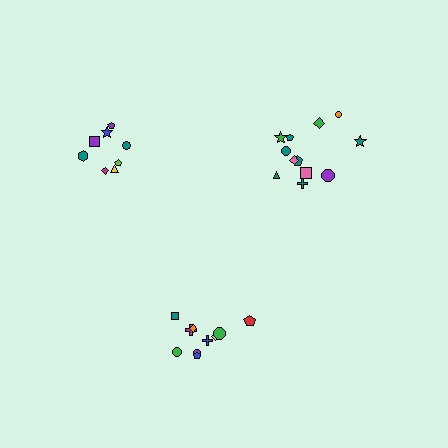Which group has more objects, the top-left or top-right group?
The top-right group.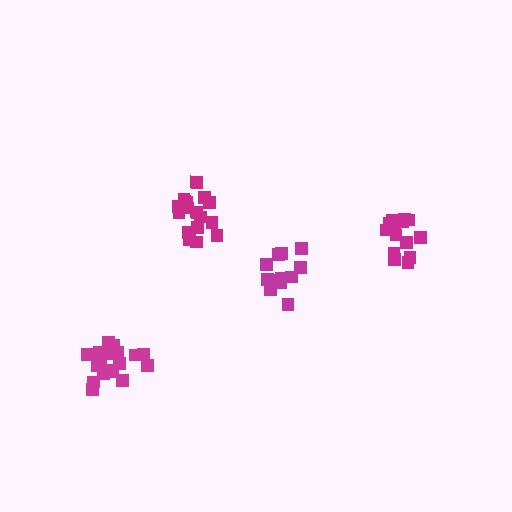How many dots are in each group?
Group 1: 16 dots, Group 2: 15 dots, Group 3: 13 dots, Group 4: 19 dots (63 total).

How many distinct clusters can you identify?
There are 4 distinct clusters.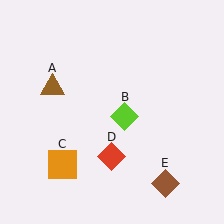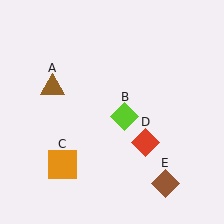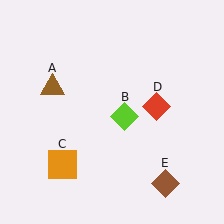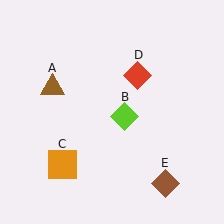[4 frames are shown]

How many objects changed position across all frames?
1 object changed position: red diamond (object D).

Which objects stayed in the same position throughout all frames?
Brown triangle (object A) and lime diamond (object B) and orange square (object C) and brown diamond (object E) remained stationary.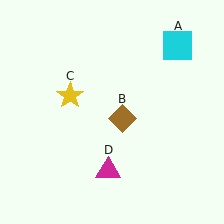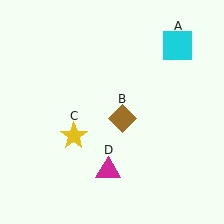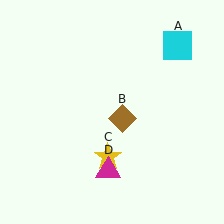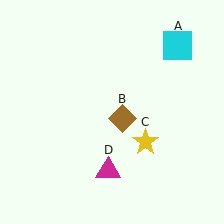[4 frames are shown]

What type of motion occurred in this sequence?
The yellow star (object C) rotated counterclockwise around the center of the scene.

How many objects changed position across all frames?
1 object changed position: yellow star (object C).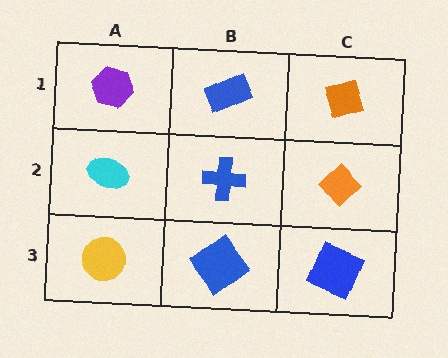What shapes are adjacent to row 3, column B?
A blue cross (row 2, column B), a yellow circle (row 3, column A), a blue square (row 3, column C).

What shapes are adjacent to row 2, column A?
A purple hexagon (row 1, column A), a yellow circle (row 3, column A), a blue cross (row 2, column B).